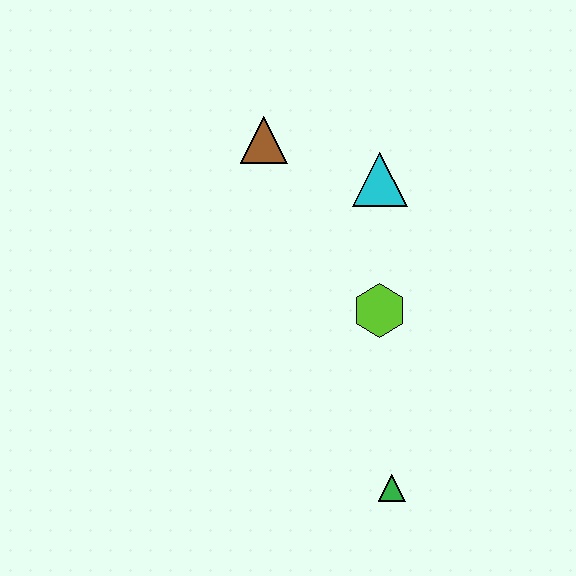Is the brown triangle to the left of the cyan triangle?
Yes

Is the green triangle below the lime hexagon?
Yes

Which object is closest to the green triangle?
The lime hexagon is closest to the green triangle.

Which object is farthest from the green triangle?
The brown triangle is farthest from the green triangle.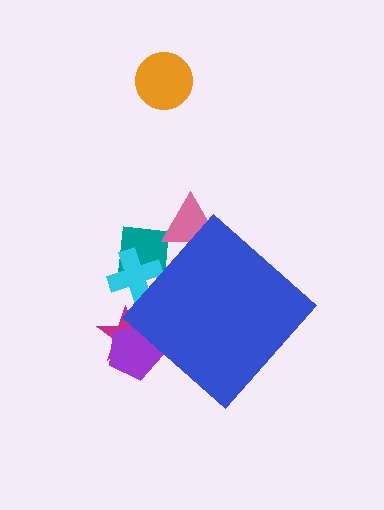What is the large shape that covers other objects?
A blue diamond.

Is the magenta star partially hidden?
Yes, the magenta star is partially hidden behind the blue diamond.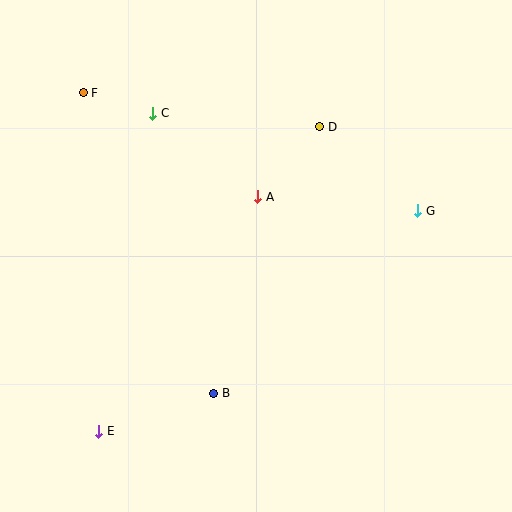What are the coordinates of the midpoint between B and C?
The midpoint between B and C is at (183, 253).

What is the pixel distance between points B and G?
The distance between B and G is 274 pixels.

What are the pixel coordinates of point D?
Point D is at (320, 127).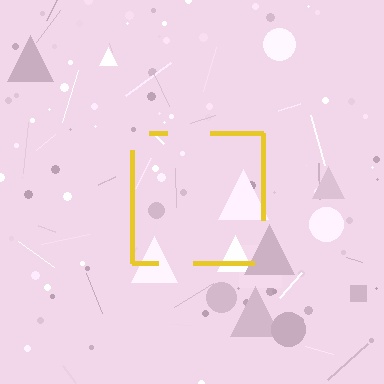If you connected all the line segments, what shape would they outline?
They would outline a square.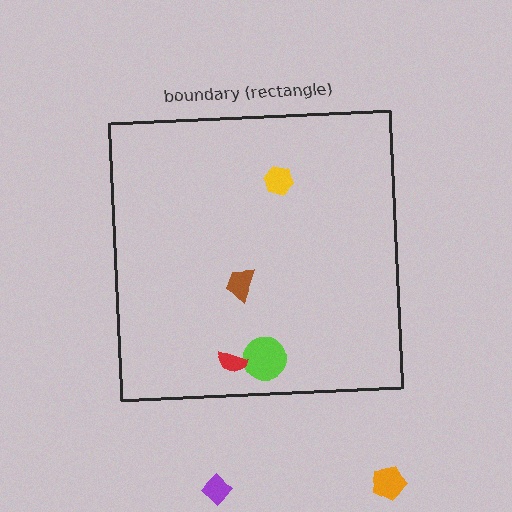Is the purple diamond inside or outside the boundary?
Outside.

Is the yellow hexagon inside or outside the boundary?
Inside.